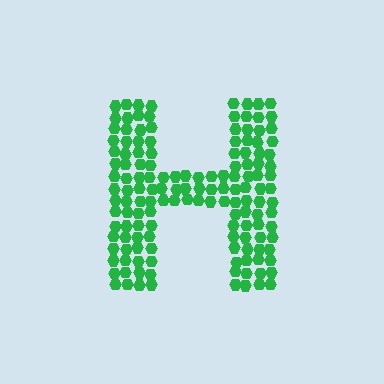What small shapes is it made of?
It is made of small hexagons.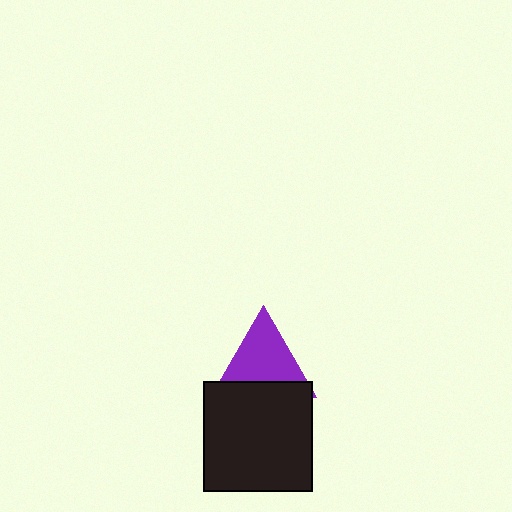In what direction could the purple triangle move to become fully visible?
The purple triangle could move up. That would shift it out from behind the black square entirely.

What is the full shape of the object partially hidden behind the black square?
The partially hidden object is a purple triangle.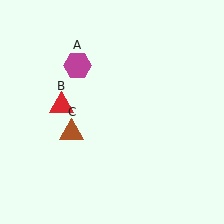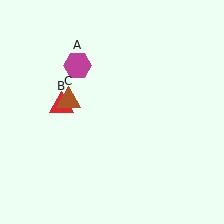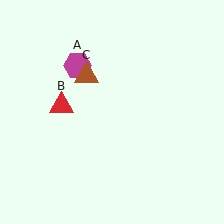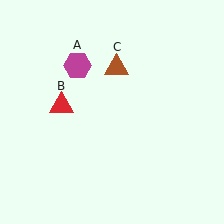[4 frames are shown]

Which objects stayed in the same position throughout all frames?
Magenta hexagon (object A) and red triangle (object B) remained stationary.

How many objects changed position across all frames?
1 object changed position: brown triangle (object C).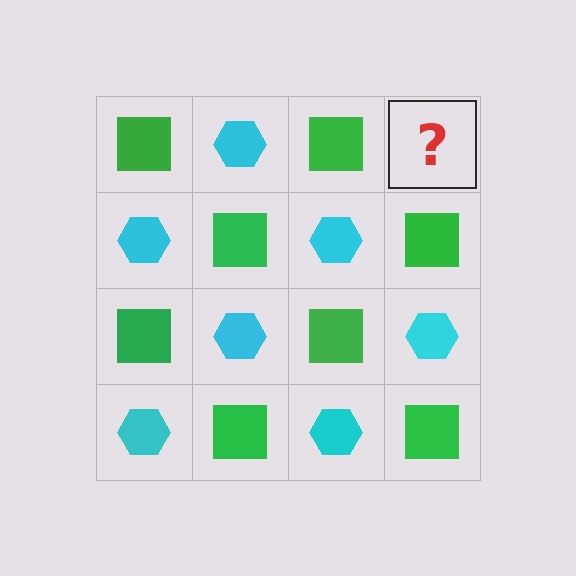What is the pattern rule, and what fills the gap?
The rule is that it alternates green square and cyan hexagon in a checkerboard pattern. The gap should be filled with a cyan hexagon.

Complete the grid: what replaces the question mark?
The question mark should be replaced with a cyan hexagon.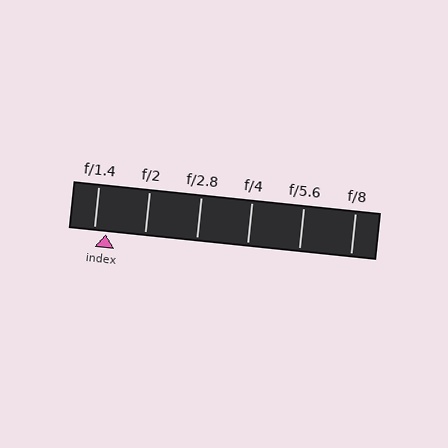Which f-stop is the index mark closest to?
The index mark is closest to f/1.4.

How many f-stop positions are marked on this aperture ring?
There are 6 f-stop positions marked.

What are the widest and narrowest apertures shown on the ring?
The widest aperture shown is f/1.4 and the narrowest is f/8.